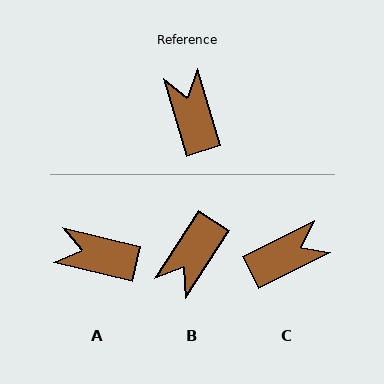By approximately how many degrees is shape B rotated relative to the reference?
Approximately 131 degrees counter-clockwise.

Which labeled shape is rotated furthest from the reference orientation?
B, about 131 degrees away.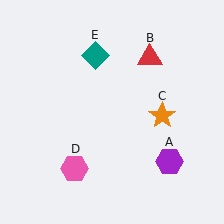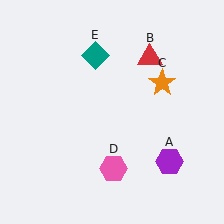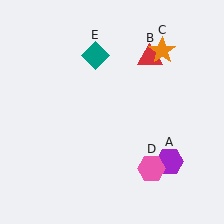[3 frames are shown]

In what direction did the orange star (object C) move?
The orange star (object C) moved up.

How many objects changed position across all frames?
2 objects changed position: orange star (object C), pink hexagon (object D).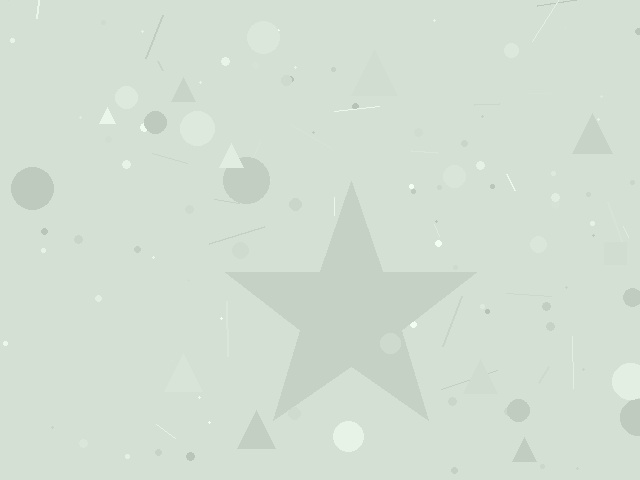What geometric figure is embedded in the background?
A star is embedded in the background.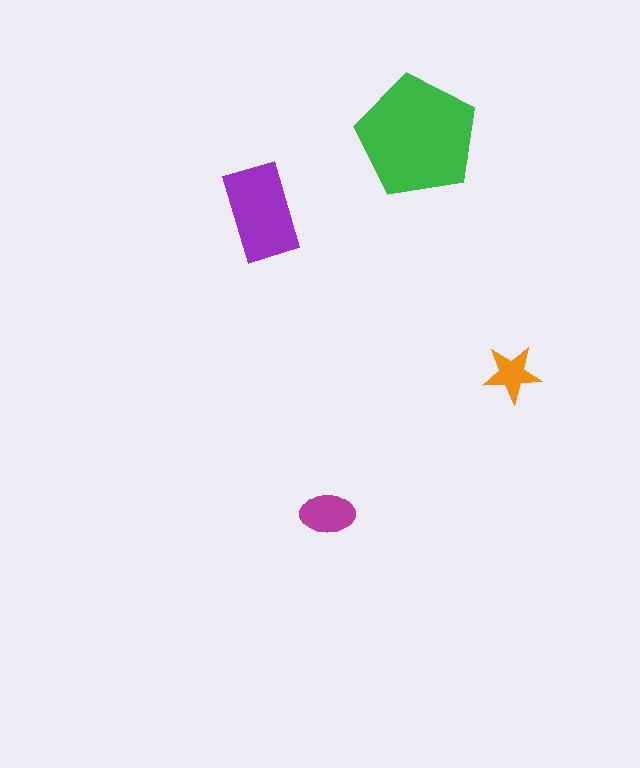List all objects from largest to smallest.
The green pentagon, the purple rectangle, the magenta ellipse, the orange star.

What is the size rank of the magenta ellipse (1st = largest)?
3rd.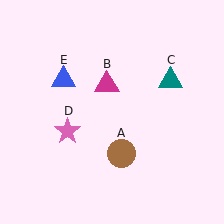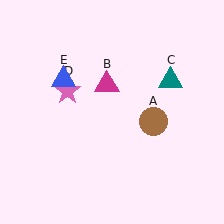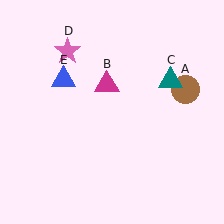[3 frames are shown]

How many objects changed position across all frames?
2 objects changed position: brown circle (object A), pink star (object D).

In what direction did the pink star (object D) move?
The pink star (object D) moved up.